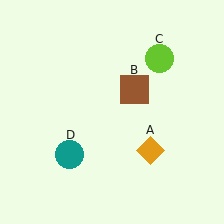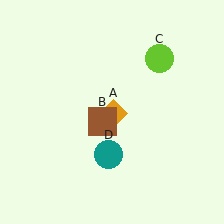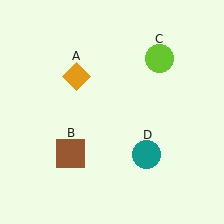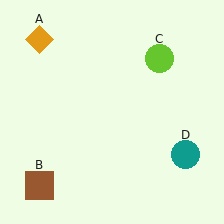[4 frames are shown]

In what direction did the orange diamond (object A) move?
The orange diamond (object A) moved up and to the left.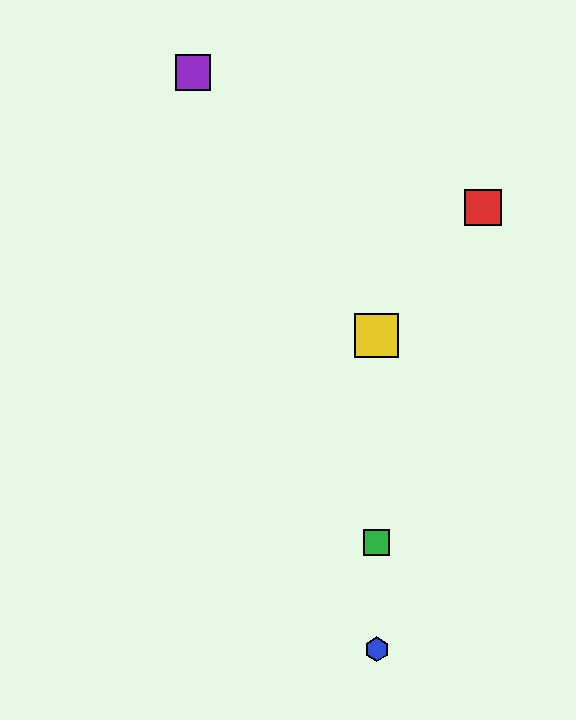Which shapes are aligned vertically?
The blue hexagon, the green square, the yellow square are aligned vertically.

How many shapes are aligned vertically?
3 shapes (the blue hexagon, the green square, the yellow square) are aligned vertically.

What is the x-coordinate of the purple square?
The purple square is at x≈193.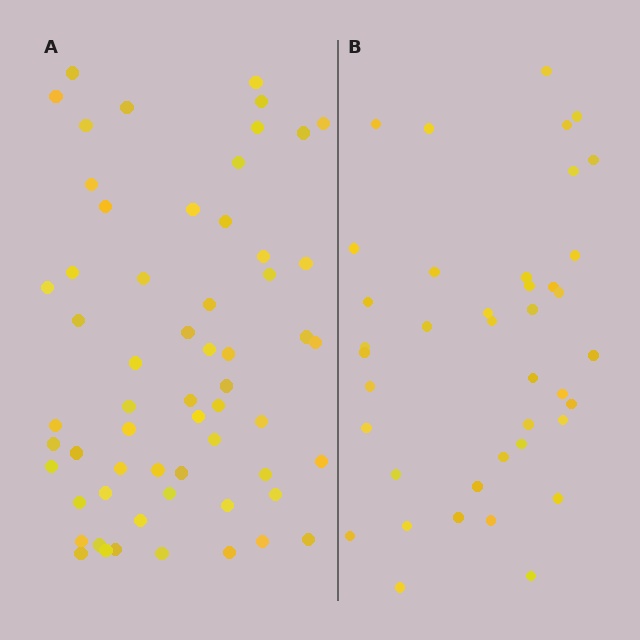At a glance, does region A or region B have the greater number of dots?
Region A (the left region) has more dots.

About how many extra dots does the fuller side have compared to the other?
Region A has approximately 20 more dots than region B.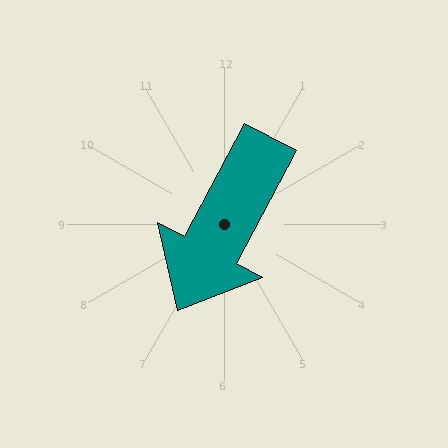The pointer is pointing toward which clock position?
Roughly 7 o'clock.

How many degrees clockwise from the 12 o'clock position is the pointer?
Approximately 208 degrees.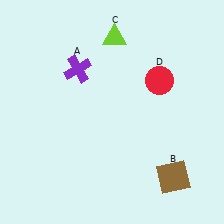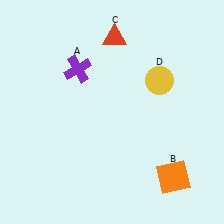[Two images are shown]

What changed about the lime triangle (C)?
In Image 1, C is lime. In Image 2, it changed to red.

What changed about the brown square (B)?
In Image 1, B is brown. In Image 2, it changed to orange.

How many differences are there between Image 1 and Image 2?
There are 3 differences between the two images.